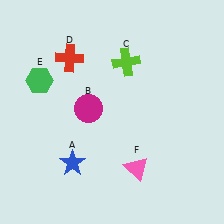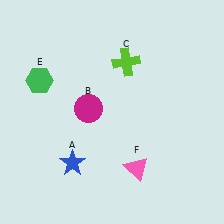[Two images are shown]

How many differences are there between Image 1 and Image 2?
There is 1 difference between the two images.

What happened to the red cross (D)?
The red cross (D) was removed in Image 2. It was in the top-left area of Image 1.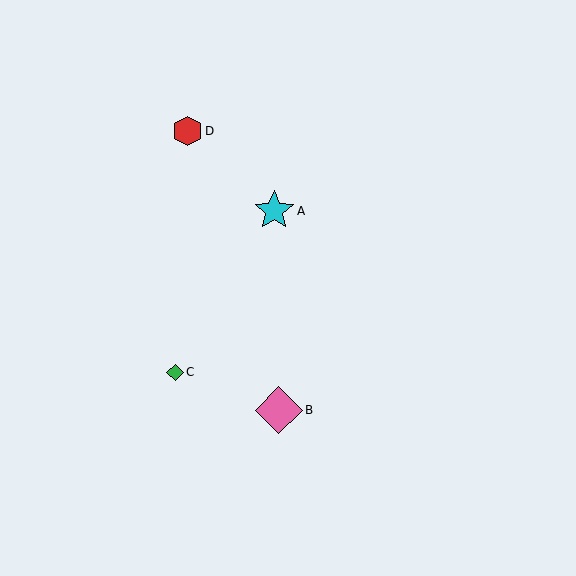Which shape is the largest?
The pink diamond (labeled B) is the largest.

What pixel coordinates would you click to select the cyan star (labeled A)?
Click at (274, 211) to select the cyan star A.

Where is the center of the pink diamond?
The center of the pink diamond is at (279, 410).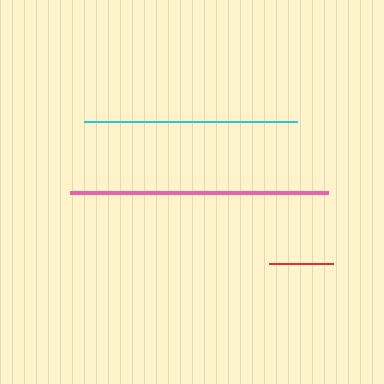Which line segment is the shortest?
The red line is the shortest at approximately 64 pixels.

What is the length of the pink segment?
The pink segment is approximately 258 pixels long.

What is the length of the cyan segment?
The cyan segment is approximately 213 pixels long.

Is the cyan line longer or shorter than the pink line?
The pink line is longer than the cyan line.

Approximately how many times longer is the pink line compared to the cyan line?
The pink line is approximately 1.2 times the length of the cyan line.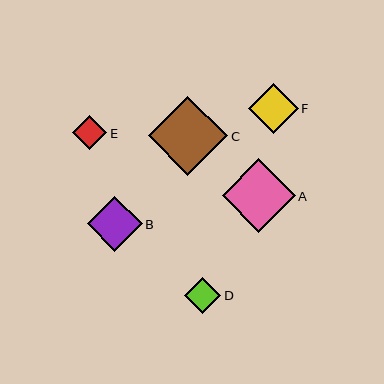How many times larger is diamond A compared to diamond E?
Diamond A is approximately 2.2 times the size of diamond E.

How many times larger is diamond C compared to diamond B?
Diamond C is approximately 1.4 times the size of diamond B.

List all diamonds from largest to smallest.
From largest to smallest: C, A, B, F, D, E.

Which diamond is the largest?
Diamond C is the largest with a size of approximately 79 pixels.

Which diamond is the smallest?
Diamond E is the smallest with a size of approximately 34 pixels.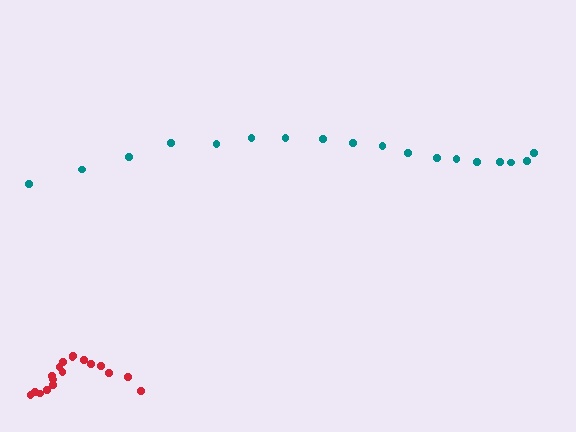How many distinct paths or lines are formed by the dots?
There are 2 distinct paths.